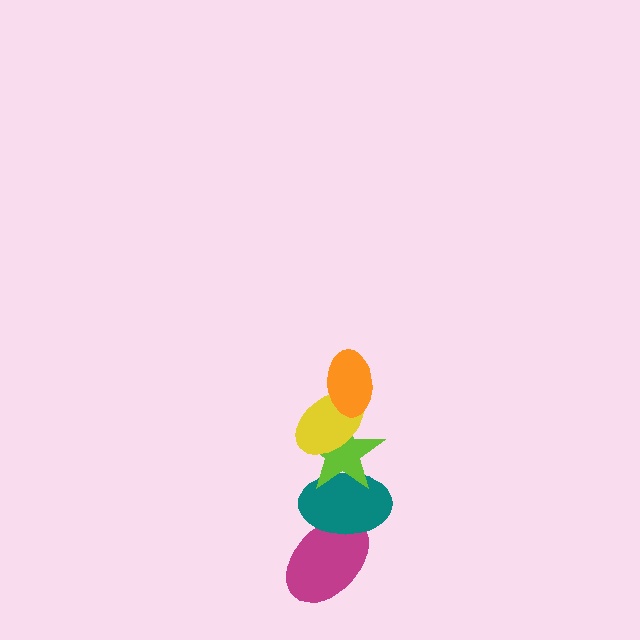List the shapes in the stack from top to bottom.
From top to bottom: the orange ellipse, the yellow ellipse, the lime star, the teal ellipse, the magenta ellipse.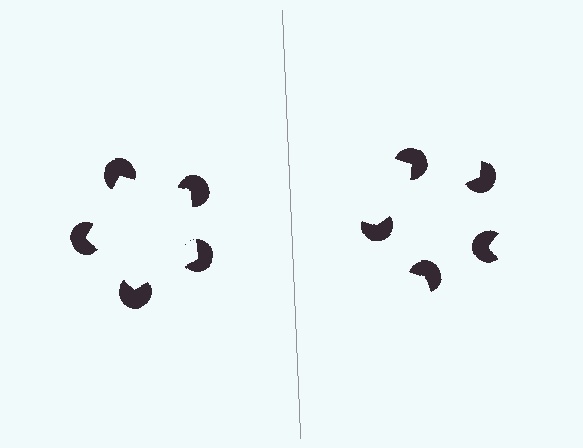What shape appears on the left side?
An illusory pentagon.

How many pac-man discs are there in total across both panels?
10 — 5 on each side.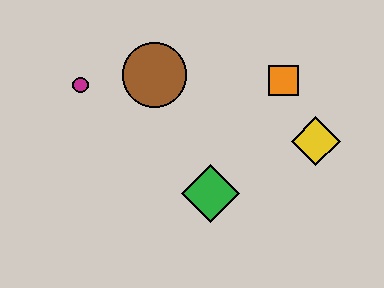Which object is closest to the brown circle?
The magenta circle is closest to the brown circle.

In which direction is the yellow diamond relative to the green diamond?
The yellow diamond is to the right of the green diamond.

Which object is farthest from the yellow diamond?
The magenta circle is farthest from the yellow diamond.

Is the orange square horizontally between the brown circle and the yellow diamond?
Yes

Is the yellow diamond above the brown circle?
No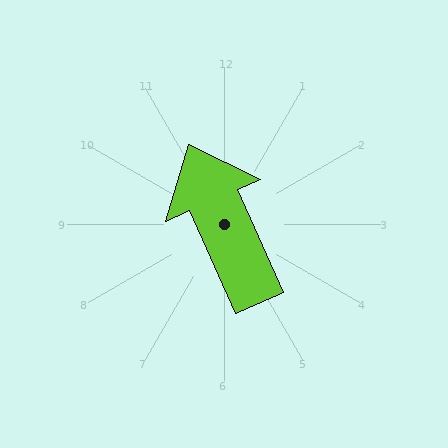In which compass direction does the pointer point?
Northwest.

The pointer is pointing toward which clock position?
Roughly 11 o'clock.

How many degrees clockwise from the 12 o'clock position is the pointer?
Approximately 336 degrees.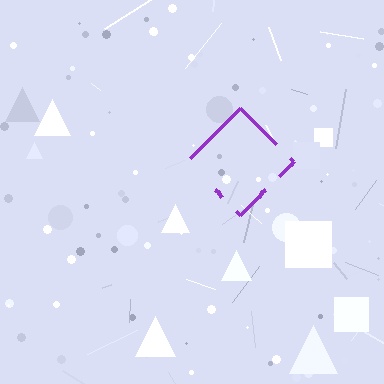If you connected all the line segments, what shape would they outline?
They would outline a diamond.